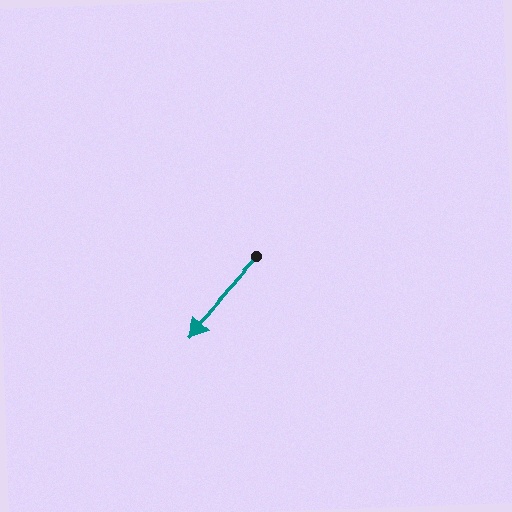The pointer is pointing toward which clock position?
Roughly 7 o'clock.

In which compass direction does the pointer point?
Southwest.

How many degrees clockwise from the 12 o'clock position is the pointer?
Approximately 222 degrees.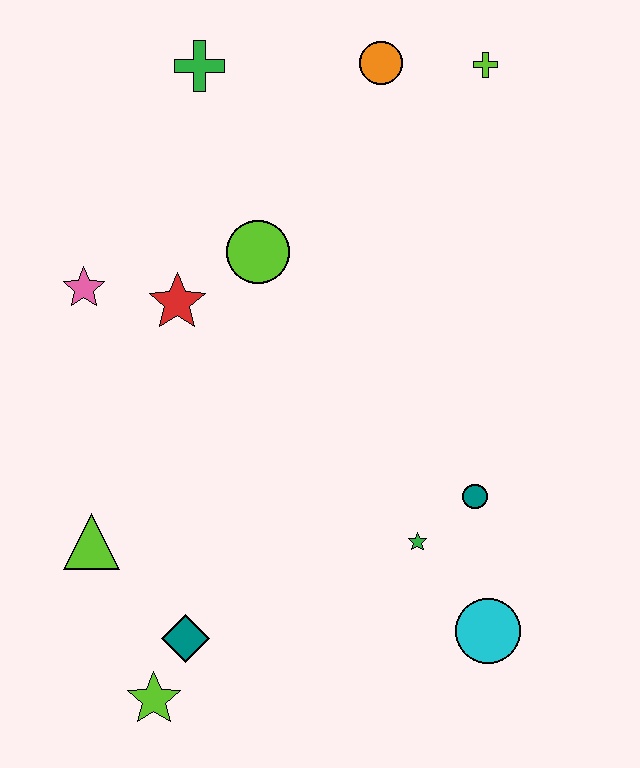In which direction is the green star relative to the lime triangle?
The green star is to the right of the lime triangle.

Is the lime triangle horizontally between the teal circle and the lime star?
No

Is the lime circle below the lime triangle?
No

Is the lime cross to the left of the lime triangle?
No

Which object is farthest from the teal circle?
The green cross is farthest from the teal circle.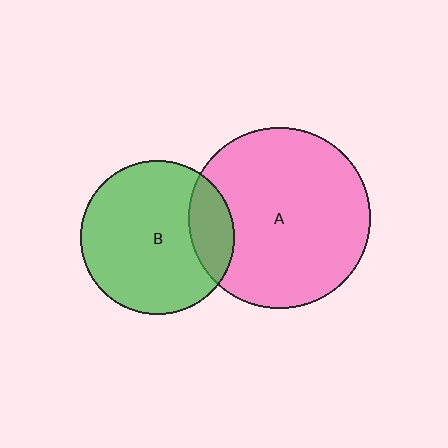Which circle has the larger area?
Circle A (pink).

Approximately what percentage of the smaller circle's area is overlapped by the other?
Approximately 20%.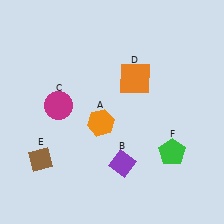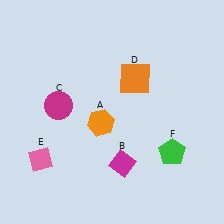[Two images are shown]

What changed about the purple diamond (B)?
In Image 1, B is purple. In Image 2, it changed to magenta.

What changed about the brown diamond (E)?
In Image 1, E is brown. In Image 2, it changed to pink.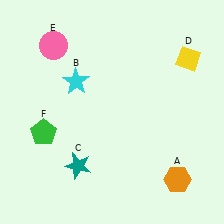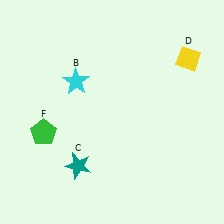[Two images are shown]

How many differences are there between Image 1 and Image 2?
There are 2 differences between the two images.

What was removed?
The pink circle (E), the orange hexagon (A) were removed in Image 2.